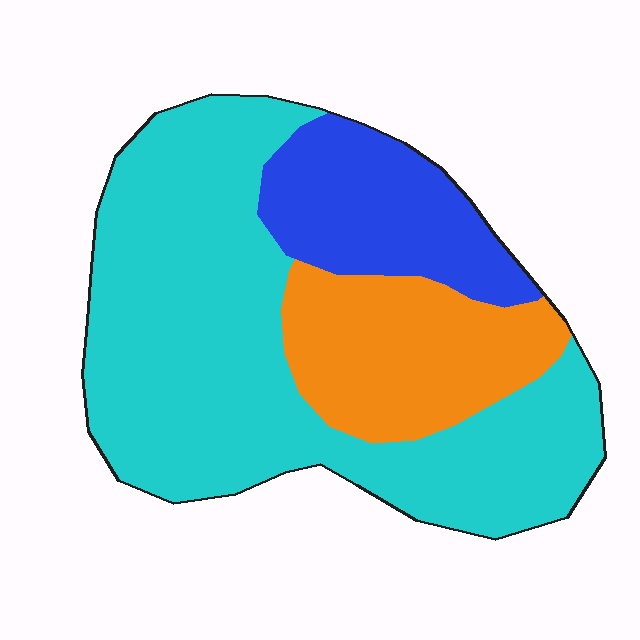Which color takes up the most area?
Cyan, at roughly 60%.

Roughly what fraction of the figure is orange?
Orange covers 21% of the figure.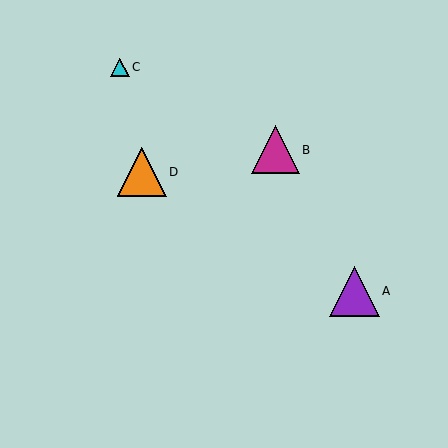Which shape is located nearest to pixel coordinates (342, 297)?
The purple triangle (labeled A) at (355, 291) is nearest to that location.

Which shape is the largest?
The purple triangle (labeled A) is the largest.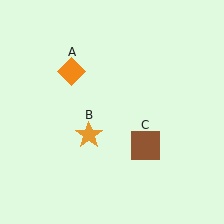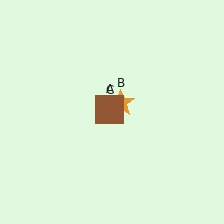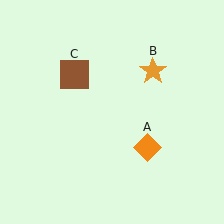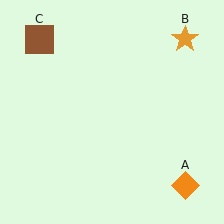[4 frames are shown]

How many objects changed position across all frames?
3 objects changed position: orange diamond (object A), orange star (object B), brown square (object C).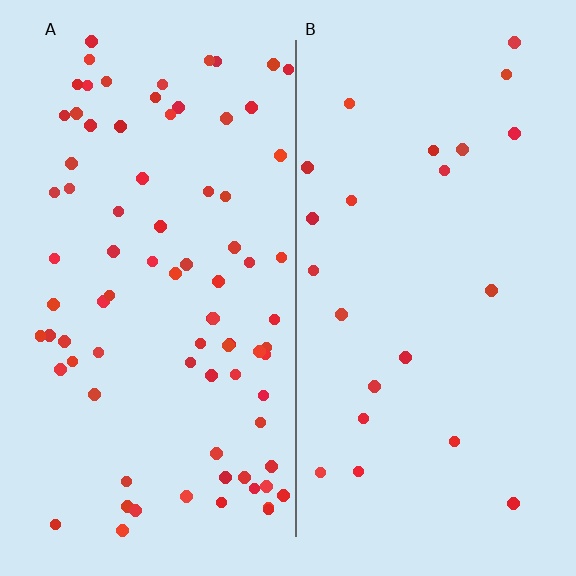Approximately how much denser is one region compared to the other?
Approximately 3.7× — region A over region B.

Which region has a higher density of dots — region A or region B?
A (the left).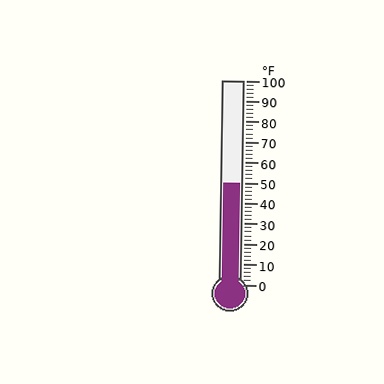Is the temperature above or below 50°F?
The temperature is at 50°F.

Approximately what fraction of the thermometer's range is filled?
The thermometer is filled to approximately 50% of its range.